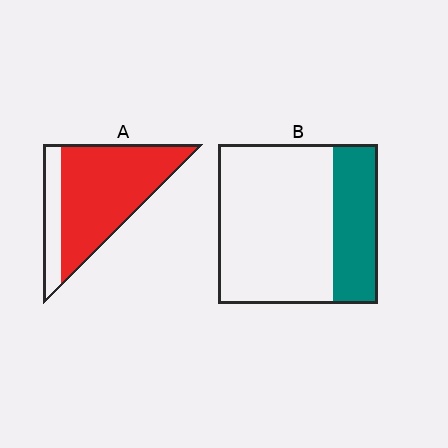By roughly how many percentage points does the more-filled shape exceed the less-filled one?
By roughly 50 percentage points (A over B).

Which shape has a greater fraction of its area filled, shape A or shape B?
Shape A.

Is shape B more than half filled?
No.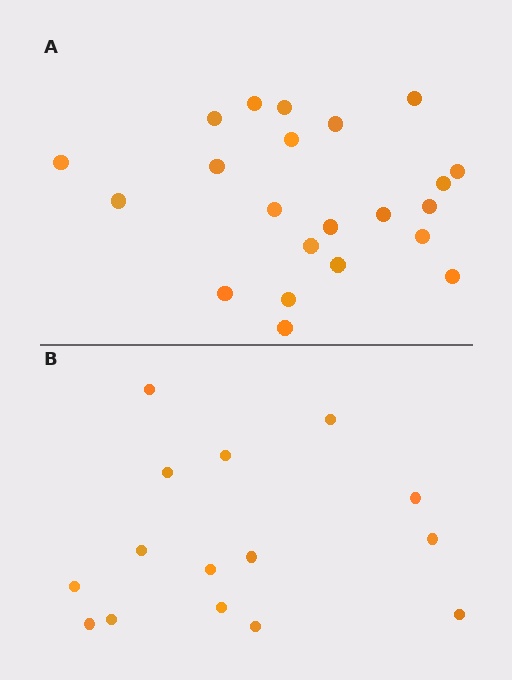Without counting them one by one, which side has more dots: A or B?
Region A (the top region) has more dots.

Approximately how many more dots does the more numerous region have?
Region A has roughly 8 or so more dots than region B.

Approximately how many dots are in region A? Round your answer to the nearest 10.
About 20 dots. (The exact count is 22, which rounds to 20.)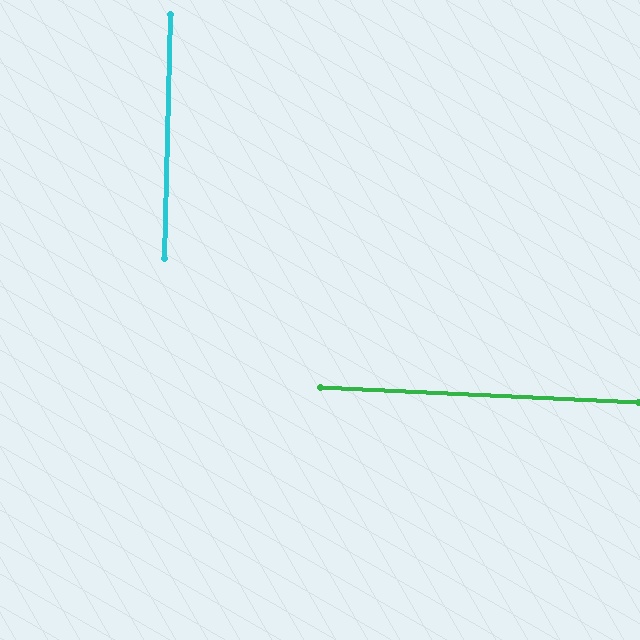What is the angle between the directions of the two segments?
Approximately 89 degrees.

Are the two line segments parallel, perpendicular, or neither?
Perpendicular — they meet at approximately 89°.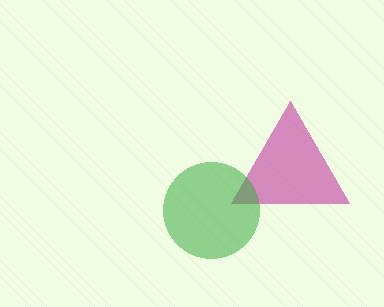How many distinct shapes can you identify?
There are 2 distinct shapes: a magenta triangle, a green circle.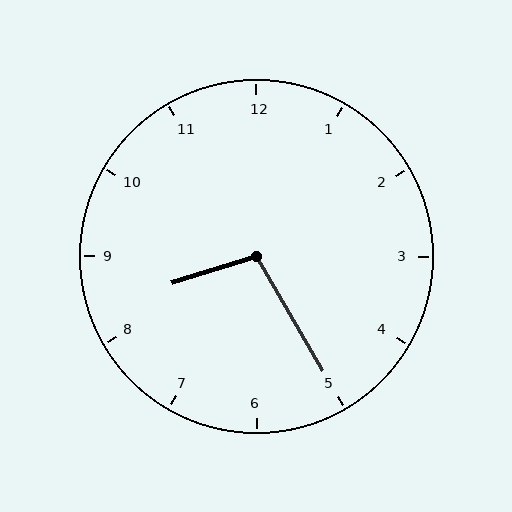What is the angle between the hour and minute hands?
Approximately 102 degrees.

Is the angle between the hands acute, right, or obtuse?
It is obtuse.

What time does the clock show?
8:25.